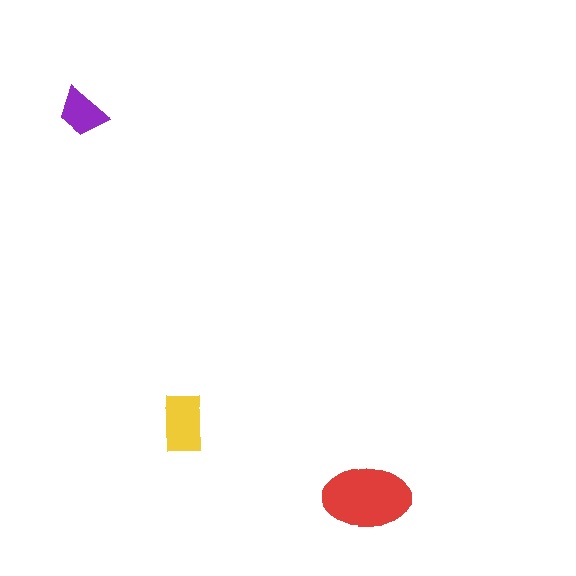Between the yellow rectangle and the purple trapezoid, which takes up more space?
The yellow rectangle.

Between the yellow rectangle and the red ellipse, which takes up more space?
The red ellipse.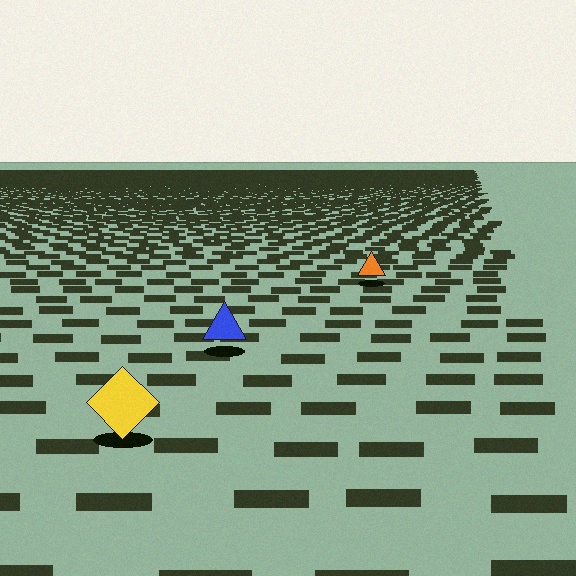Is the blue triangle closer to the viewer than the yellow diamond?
No. The yellow diamond is closer — you can tell from the texture gradient: the ground texture is coarser near it.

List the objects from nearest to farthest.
From nearest to farthest: the yellow diamond, the blue triangle, the orange triangle.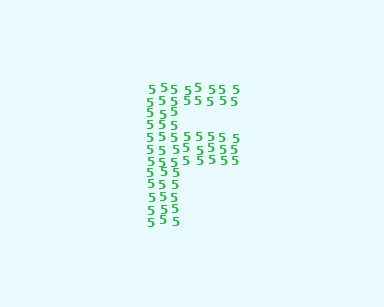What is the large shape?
The large shape is the letter F.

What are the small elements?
The small elements are digit 5's.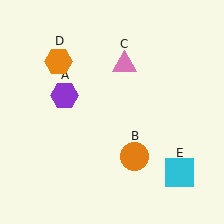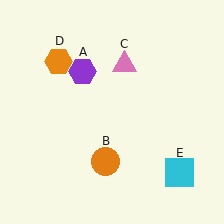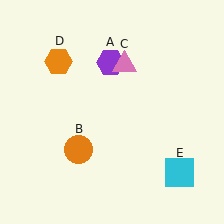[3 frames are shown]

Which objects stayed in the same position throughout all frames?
Pink triangle (object C) and orange hexagon (object D) and cyan square (object E) remained stationary.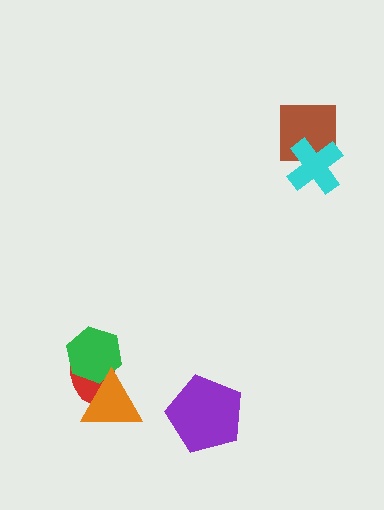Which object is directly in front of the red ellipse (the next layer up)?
The green hexagon is directly in front of the red ellipse.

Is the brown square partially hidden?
Yes, it is partially covered by another shape.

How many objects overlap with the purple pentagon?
0 objects overlap with the purple pentagon.